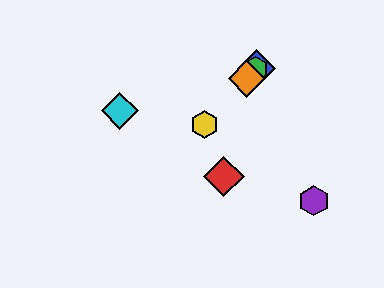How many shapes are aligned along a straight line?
4 shapes (the blue diamond, the green hexagon, the yellow hexagon, the orange diamond) are aligned along a straight line.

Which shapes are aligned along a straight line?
The blue diamond, the green hexagon, the yellow hexagon, the orange diamond are aligned along a straight line.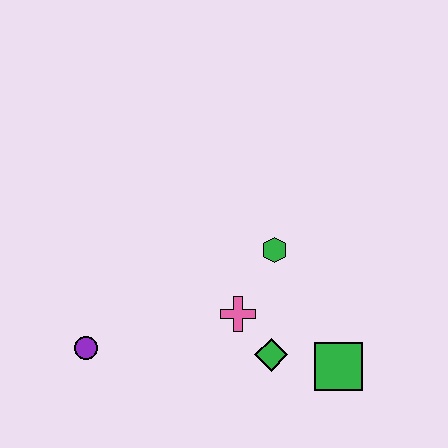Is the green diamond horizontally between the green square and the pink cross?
Yes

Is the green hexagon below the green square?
No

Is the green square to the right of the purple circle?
Yes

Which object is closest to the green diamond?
The pink cross is closest to the green diamond.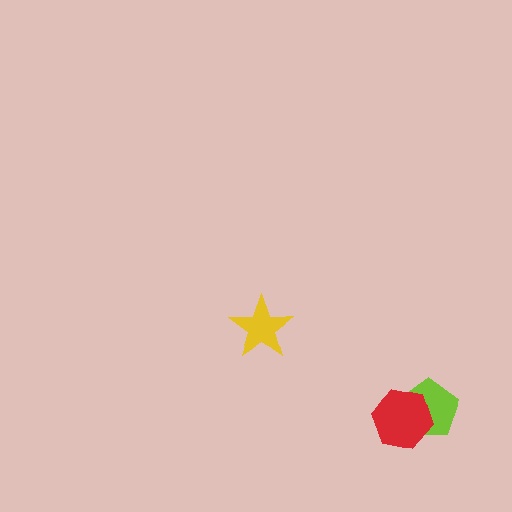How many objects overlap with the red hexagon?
1 object overlaps with the red hexagon.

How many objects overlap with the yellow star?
0 objects overlap with the yellow star.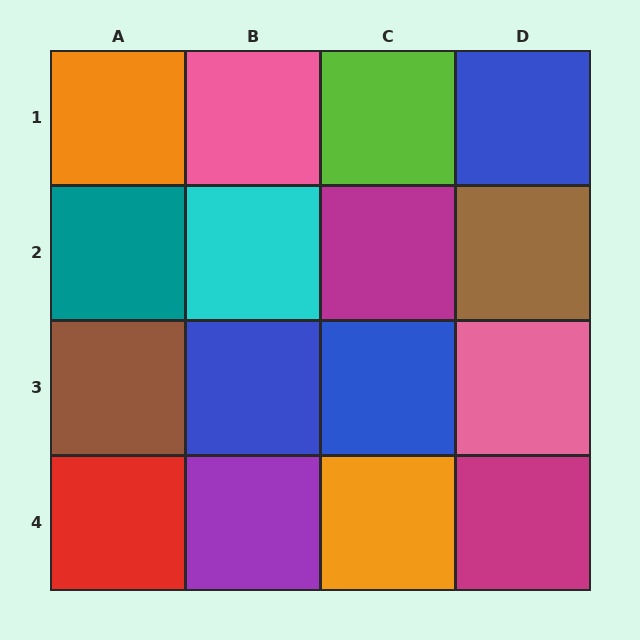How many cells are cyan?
1 cell is cyan.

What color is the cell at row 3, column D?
Pink.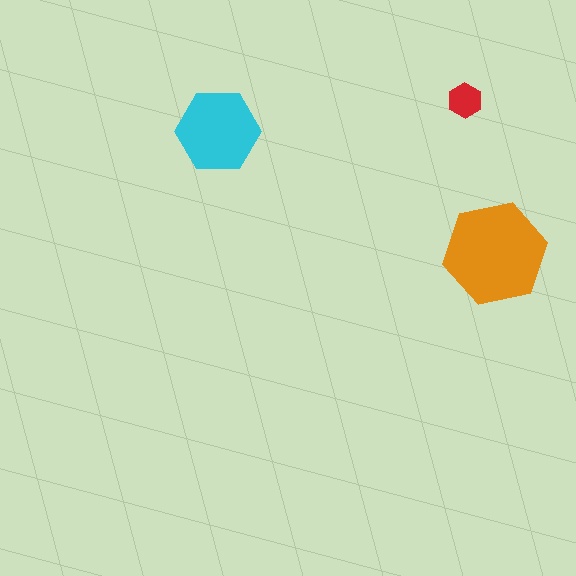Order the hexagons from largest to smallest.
the orange one, the cyan one, the red one.